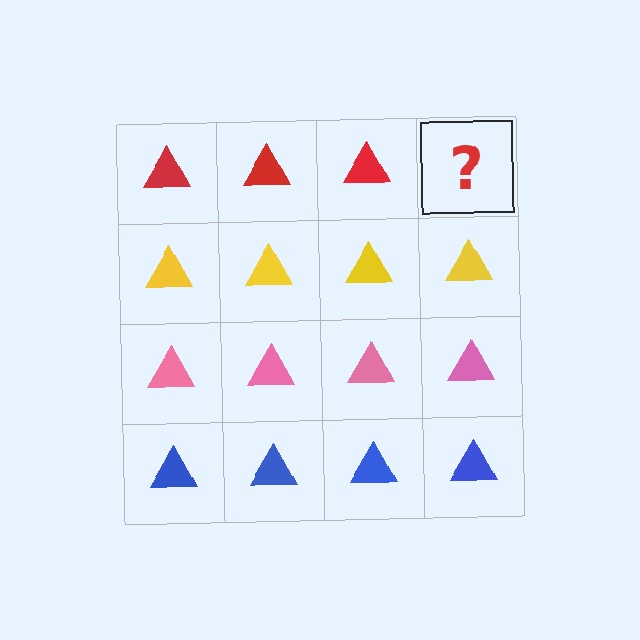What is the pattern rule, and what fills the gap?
The rule is that each row has a consistent color. The gap should be filled with a red triangle.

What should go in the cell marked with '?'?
The missing cell should contain a red triangle.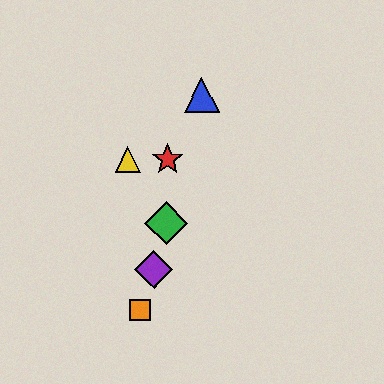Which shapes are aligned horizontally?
The red star, the yellow triangle are aligned horizontally.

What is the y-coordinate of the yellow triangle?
The yellow triangle is at y≈160.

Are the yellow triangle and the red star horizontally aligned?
Yes, both are at y≈160.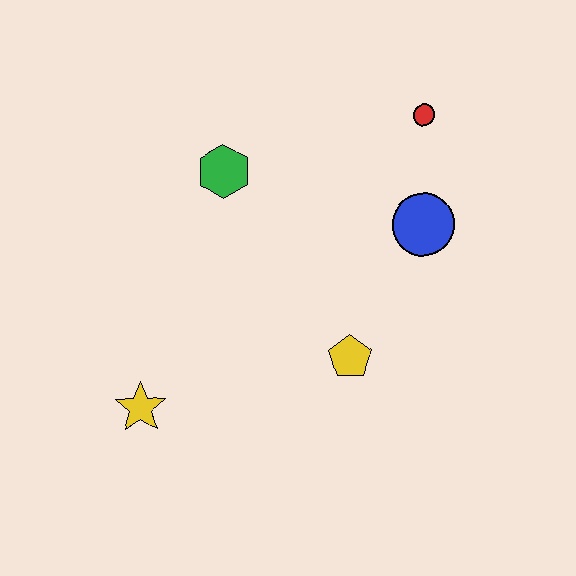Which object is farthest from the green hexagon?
The yellow star is farthest from the green hexagon.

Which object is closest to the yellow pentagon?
The blue circle is closest to the yellow pentagon.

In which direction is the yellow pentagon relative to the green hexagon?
The yellow pentagon is below the green hexagon.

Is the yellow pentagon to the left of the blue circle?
Yes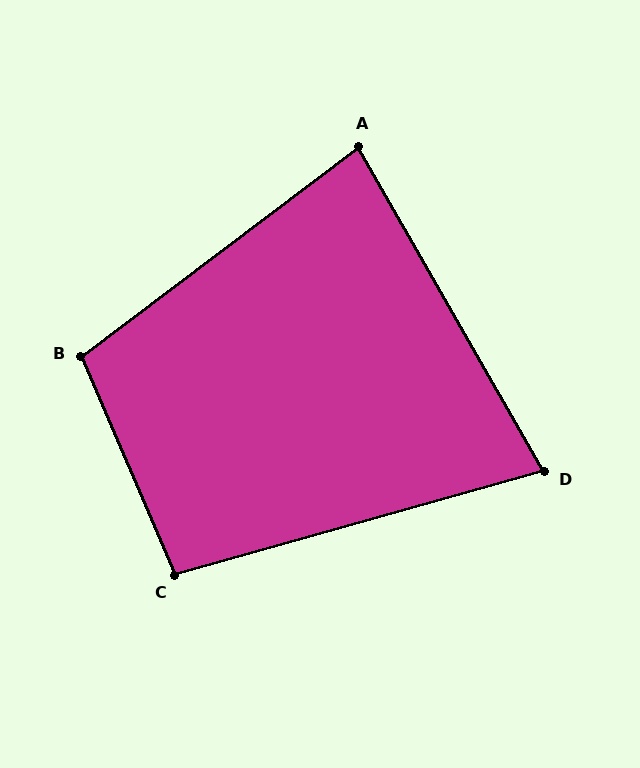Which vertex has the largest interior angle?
B, at approximately 104 degrees.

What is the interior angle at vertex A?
Approximately 83 degrees (acute).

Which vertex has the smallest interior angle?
D, at approximately 76 degrees.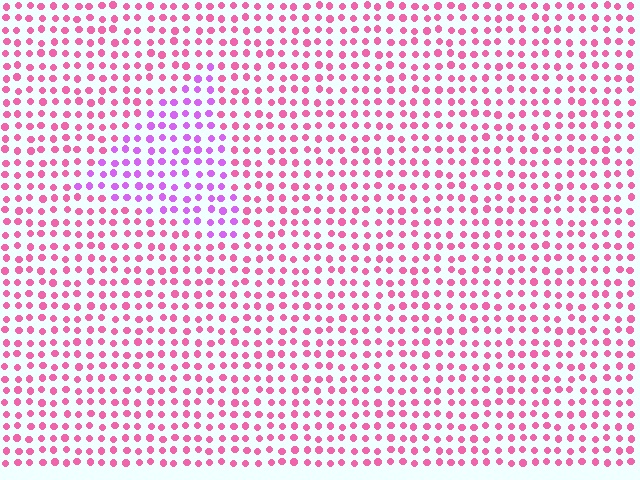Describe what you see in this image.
The image is filled with small pink elements in a uniform arrangement. A triangle-shaped region is visible where the elements are tinted to a slightly different hue, forming a subtle color boundary.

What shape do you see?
I see a triangle.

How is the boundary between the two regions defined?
The boundary is defined purely by a slight shift in hue (about 40 degrees). Spacing, size, and orientation are identical on both sides.